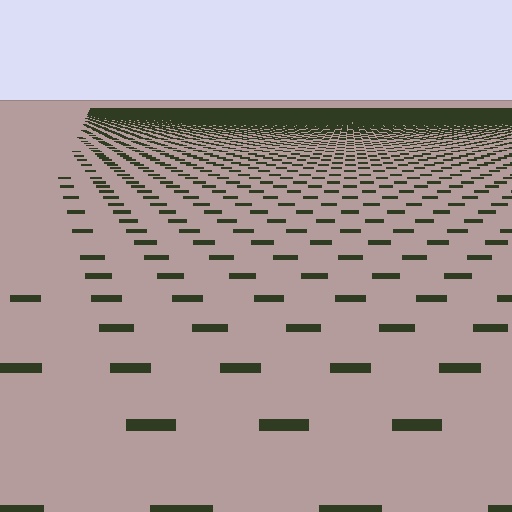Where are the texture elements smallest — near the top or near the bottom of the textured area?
Near the top.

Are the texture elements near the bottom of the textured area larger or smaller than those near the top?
Larger. Near the bottom, elements are closer to the viewer and appear at a bigger on-screen size.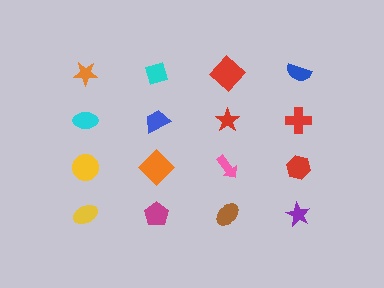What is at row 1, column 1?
An orange star.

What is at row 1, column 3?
A red diamond.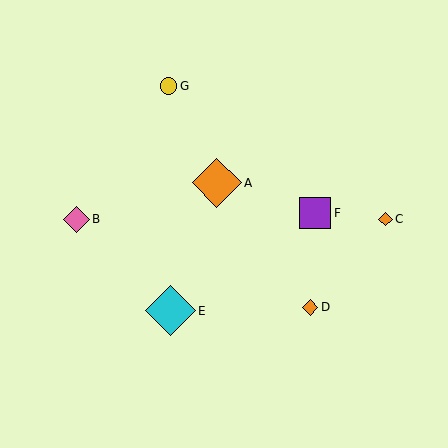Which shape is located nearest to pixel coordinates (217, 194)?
The orange diamond (labeled A) at (217, 183) is nearest to that location.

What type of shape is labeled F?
Shape F is a purple square.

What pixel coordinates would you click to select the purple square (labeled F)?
Click at (315, 213) to select the purple square F.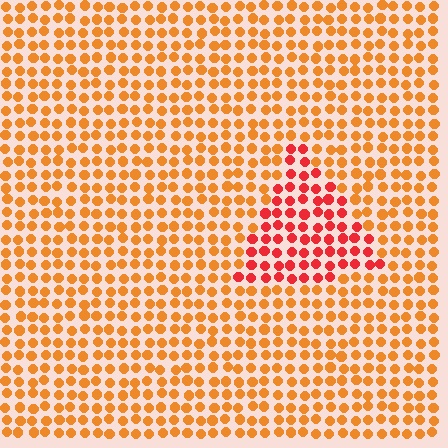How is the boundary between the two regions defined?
The boundary is defined purely by a slight shift in hue (about 33 degrees). Spacing, size, and orientation are identical on both sides.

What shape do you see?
I see a triangle.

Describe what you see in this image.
The image is filled with small orange elements in a uniform arrangement. A triangle-shaped region is visible where the elements are tinted to a slightly different hue, forming a subtle color boundary.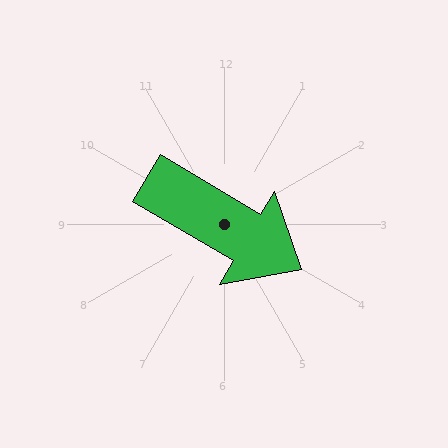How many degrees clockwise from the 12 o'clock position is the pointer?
Approximately 121 degrees.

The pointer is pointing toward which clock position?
Roughly 4 o'clock.